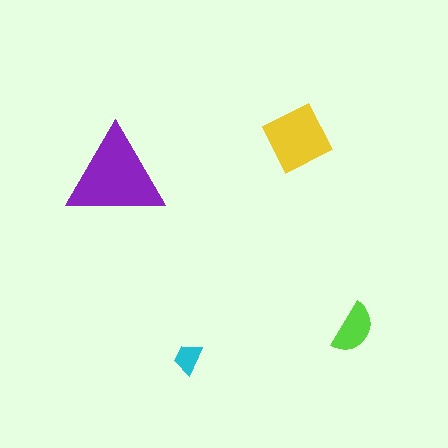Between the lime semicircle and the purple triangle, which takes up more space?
The purple triangle.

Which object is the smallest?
The cyan trapezoid.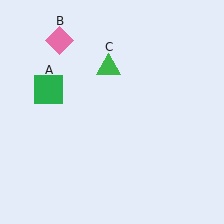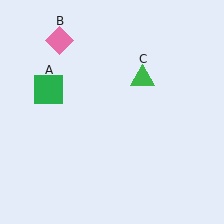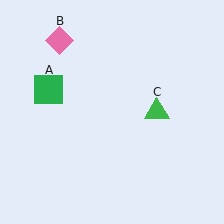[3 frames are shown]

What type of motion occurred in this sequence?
The green triangle (object C) rotated clockwise around the center of the scene.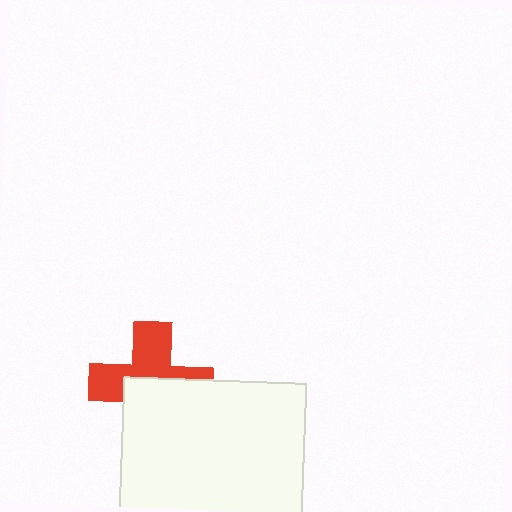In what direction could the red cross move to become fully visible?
The red cross could move up. That would shift it out from behind the white square entirely.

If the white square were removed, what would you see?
You would see the complete red cross.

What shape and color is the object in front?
The object in front is a white square.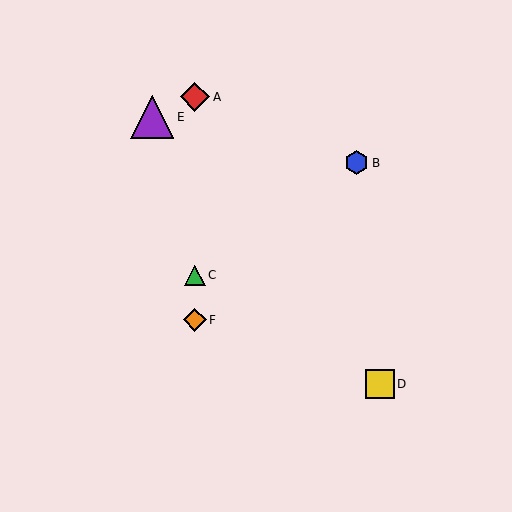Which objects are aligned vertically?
Objects A, C, F are aligned vertically.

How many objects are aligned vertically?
3 objects (A, C, F) are aligned vertically.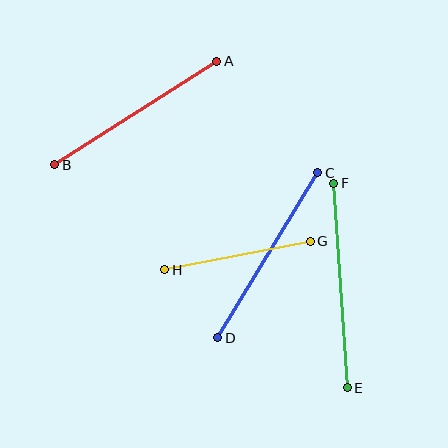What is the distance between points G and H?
The distance is approximately 148 pixels.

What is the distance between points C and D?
The distance is approximately 193 pixels.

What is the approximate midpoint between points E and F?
The midpoint is at approximately (340, 285) pixels.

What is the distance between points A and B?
The distance is approximately 192 pixels.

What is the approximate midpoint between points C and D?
The midpoint is at approximately (268, 255) pixels.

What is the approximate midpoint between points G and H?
The midpoint is at approximately (237, 256) pixels.